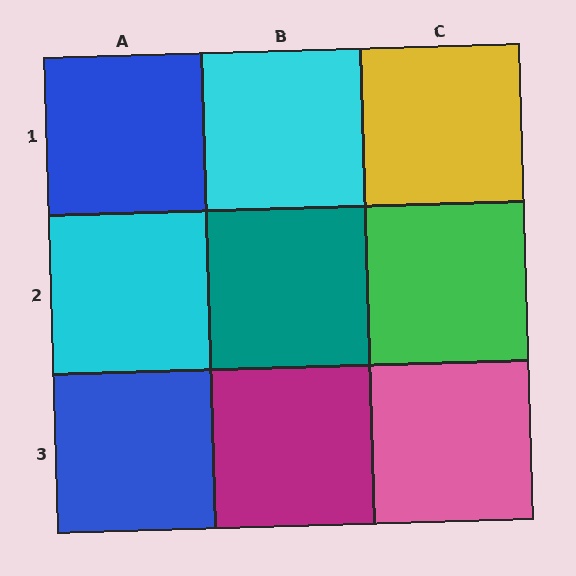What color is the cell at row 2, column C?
Green.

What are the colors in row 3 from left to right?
Blue, magenta, pink.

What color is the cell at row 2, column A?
Cyan.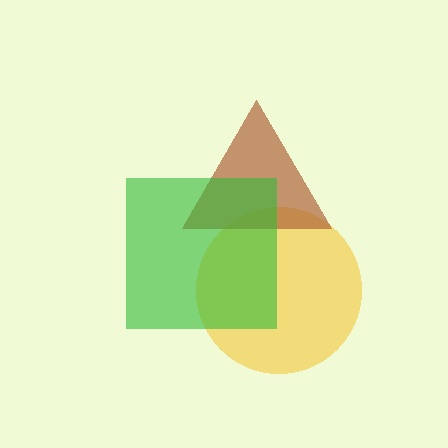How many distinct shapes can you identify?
There are 3 distinct shapes: a yellow circle, a brown triangle, a green square.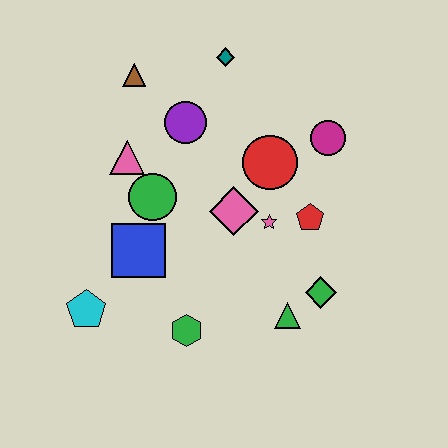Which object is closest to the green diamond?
The green triangle is closest to the green diamond.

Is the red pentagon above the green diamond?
Yes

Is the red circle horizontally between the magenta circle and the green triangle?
No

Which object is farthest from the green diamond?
The brown triangle is farthest from the green diamond.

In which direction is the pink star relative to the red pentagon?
The pink star is to the left of the red pentagon.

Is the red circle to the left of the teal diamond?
No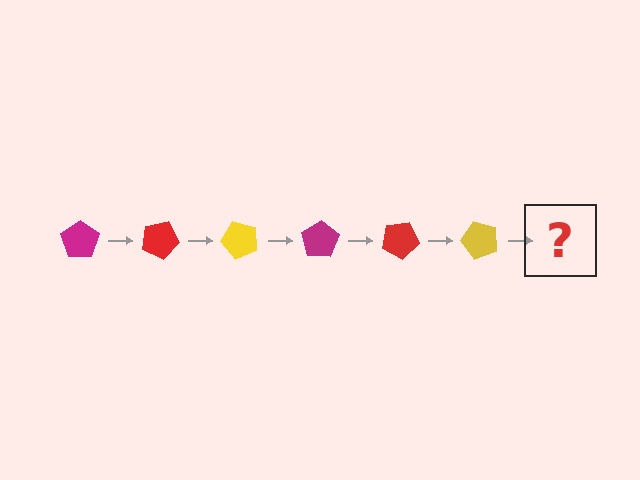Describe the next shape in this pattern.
It should be a magenta pentagon, rotated 150 degrees from the start.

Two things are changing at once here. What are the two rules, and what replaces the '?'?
The two rules are that it rotates 25 degrees each step and the color cycles through magenta, red, and yellow. The '?' should be a magenta pentagon, rotated 150 degrees from the start.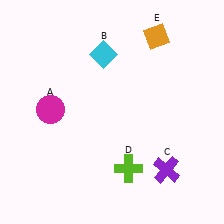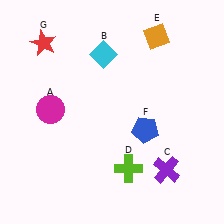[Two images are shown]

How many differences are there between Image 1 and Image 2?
There are 2 differences between the two images.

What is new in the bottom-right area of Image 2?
A blue pentagon (F) was added in the bottom-right area of Image 2.